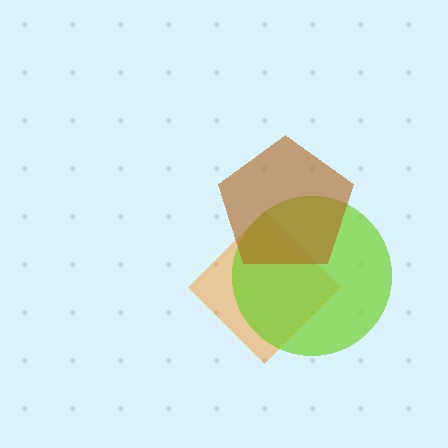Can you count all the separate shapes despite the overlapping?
Yes, there are 3 separate shapes.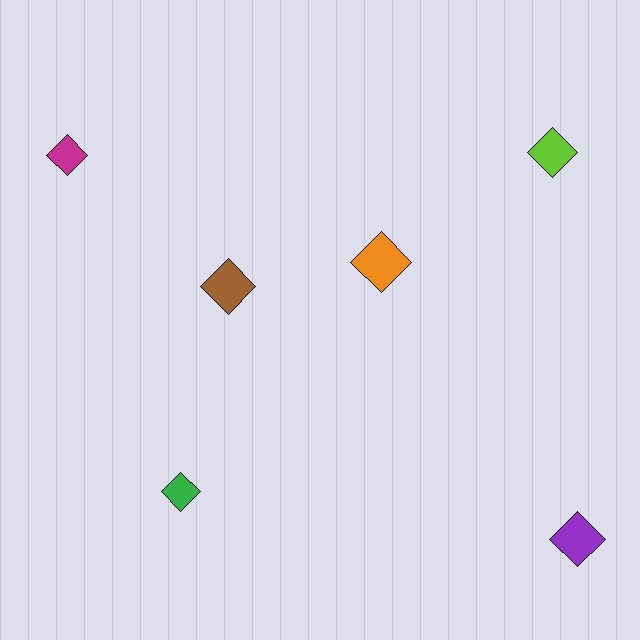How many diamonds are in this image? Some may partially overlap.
There are 6 diamonds.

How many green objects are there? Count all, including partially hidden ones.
There is 1 green object.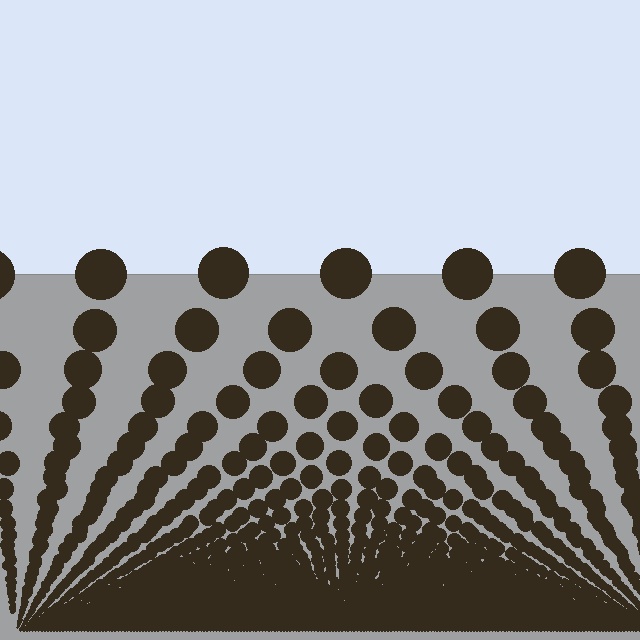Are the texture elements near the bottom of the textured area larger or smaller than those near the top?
Smaller. The gradient is inverted — elements near the bottom are smaller and denser.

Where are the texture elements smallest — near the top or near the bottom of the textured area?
Near the bottom.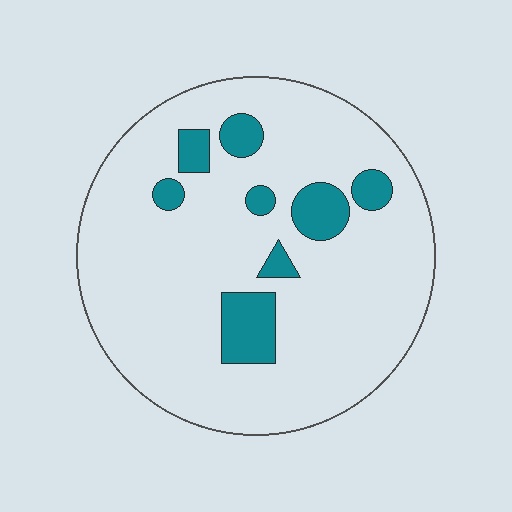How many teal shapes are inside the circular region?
8.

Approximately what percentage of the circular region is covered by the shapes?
Approximately 15%.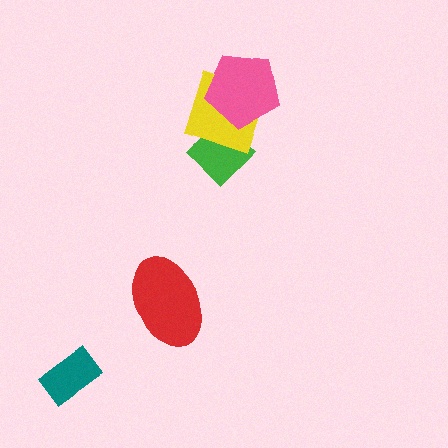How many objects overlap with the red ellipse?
0 objects overlap with the red ellipse.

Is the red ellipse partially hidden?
No, no other shape covers it.